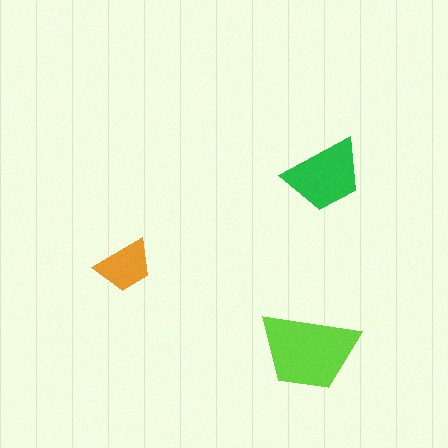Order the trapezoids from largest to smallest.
the lime one, the green one, the orange one.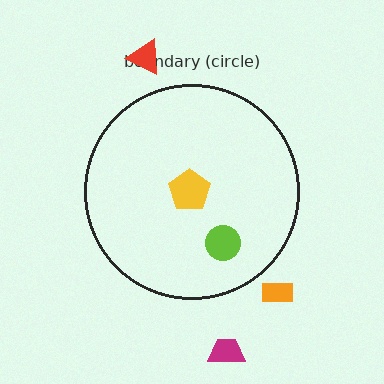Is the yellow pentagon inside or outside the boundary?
Inside.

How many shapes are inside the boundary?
2 inside, 3 outside.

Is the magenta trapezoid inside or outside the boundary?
Outside.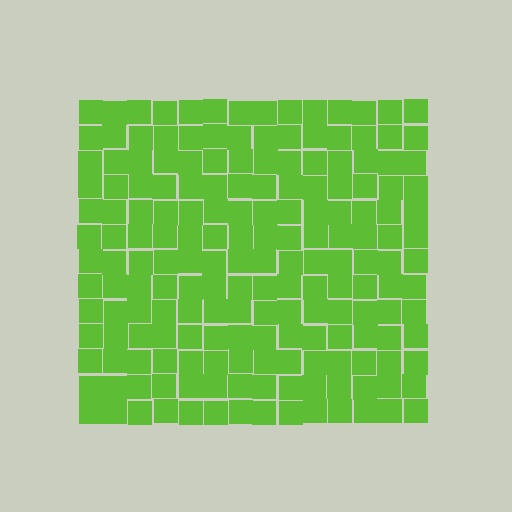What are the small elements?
The small elements are squares.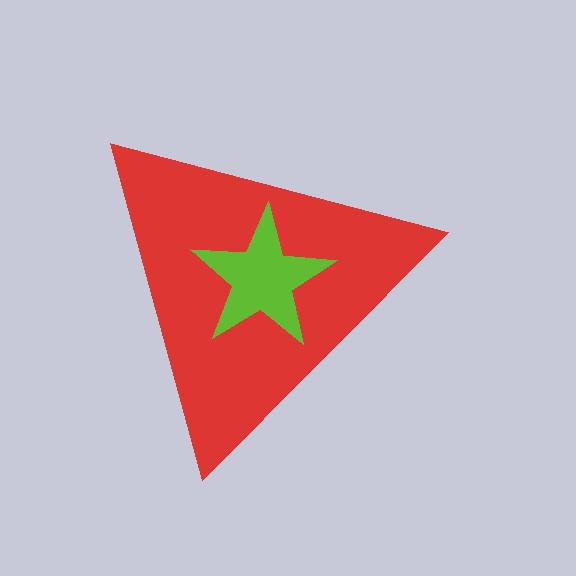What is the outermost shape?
The red triangle.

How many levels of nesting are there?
2.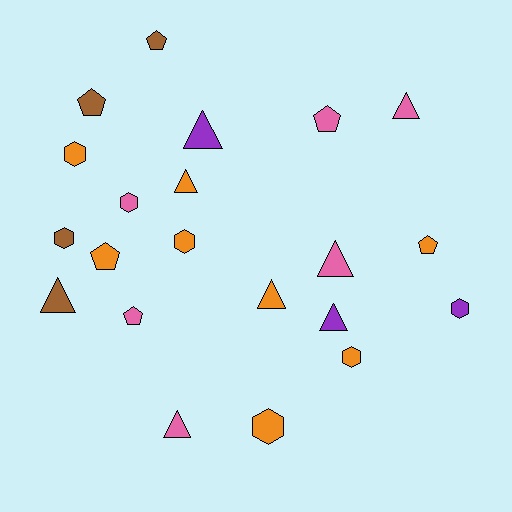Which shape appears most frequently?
Triangle, with 8 objects.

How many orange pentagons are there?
There are 2 orange pentagons.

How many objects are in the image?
There are 21 objects.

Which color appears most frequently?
Orange, with 8 objects.